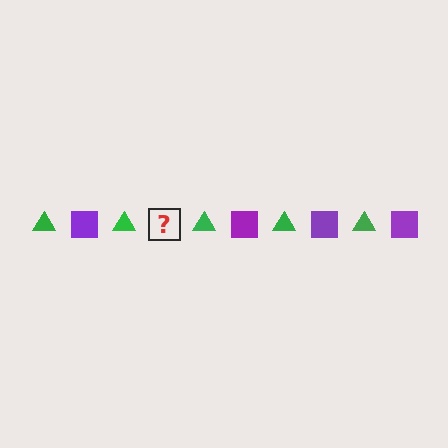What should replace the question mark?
The question mark should be replaced with a purple square.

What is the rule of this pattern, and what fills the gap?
The rule is that the pattern alternates between green triangle and purple square. The gap should be filled with a purple square.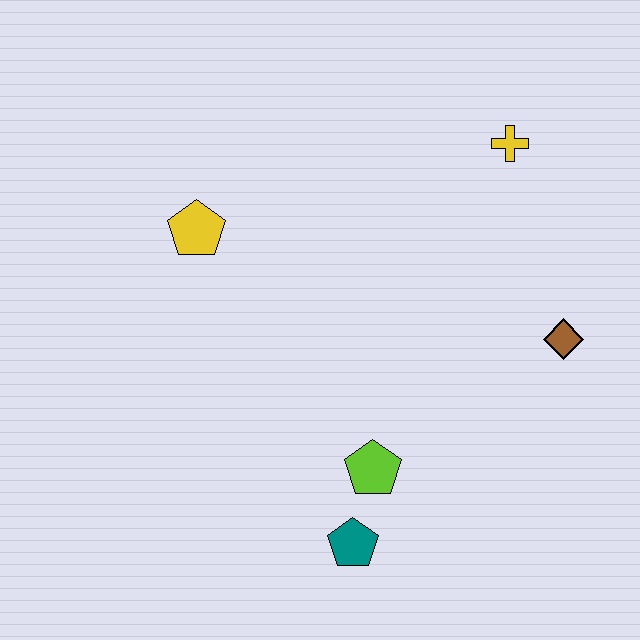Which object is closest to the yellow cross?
The brown diamond is closest to the yellow cross.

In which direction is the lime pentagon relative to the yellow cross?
The lime pentagon is below the yellow cross.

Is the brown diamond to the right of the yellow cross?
Yes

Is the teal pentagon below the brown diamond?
Yes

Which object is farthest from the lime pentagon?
The yellow cross is farthest from the lime pentagon.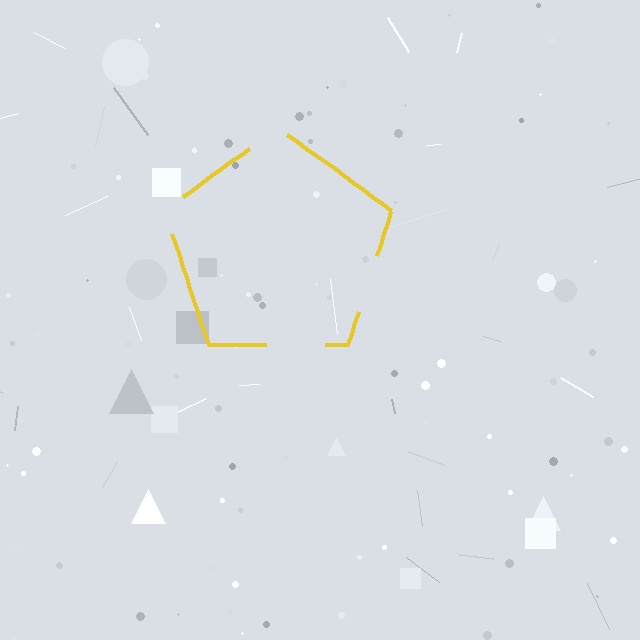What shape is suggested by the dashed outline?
The dashed outline suggests a pentagon.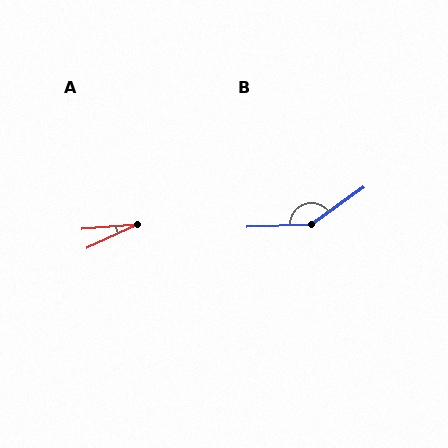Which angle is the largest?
B, at approximately 146 degrees.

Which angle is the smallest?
A, at approximately 20 degrees.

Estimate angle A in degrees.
Approximately 20 degrees.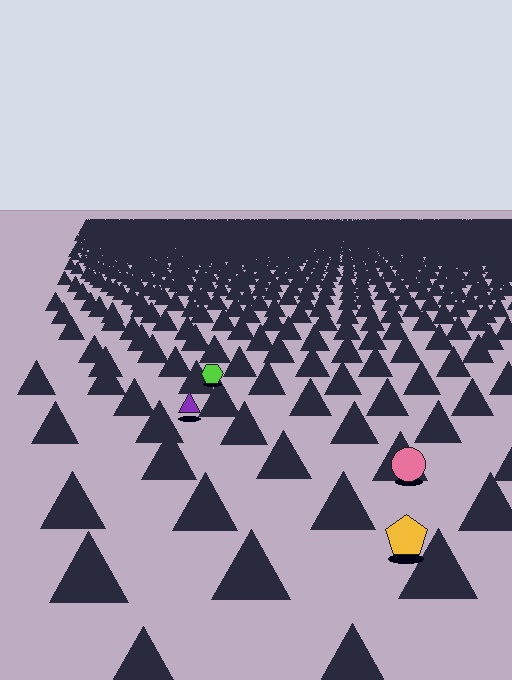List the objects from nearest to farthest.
From nearest to farthest: the yellow pentagon, the pink circle, the purple triangle, the lime hexagon.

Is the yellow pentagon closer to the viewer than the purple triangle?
Yes. The yellow pentagon is closer — you can tell from the texture gradient: the ground texture is coarser near it.